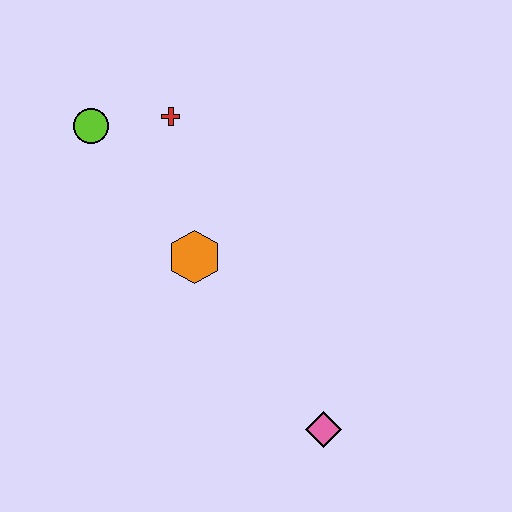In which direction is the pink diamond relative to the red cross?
The pink diamond is below the red cross.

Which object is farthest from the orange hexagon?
The pink diamond is farthest from the orange hexagon.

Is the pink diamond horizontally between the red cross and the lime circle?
No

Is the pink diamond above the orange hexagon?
No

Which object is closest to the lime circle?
The red cross is closest to the lime circle.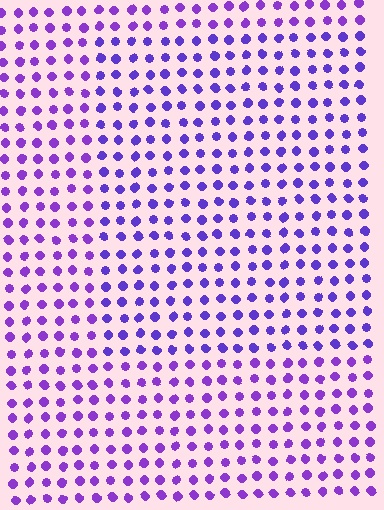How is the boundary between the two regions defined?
The boundary is defined purely by a slight shift in hue (about 19 degrees). Spacing, size, and orientation are identical on both sides.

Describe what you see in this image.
The image is filled with small purple elements in a uniform arrangement. A rectangle-shaped region is visible where the elements are tinted to a slightly different hue, forming a subtle color boundary.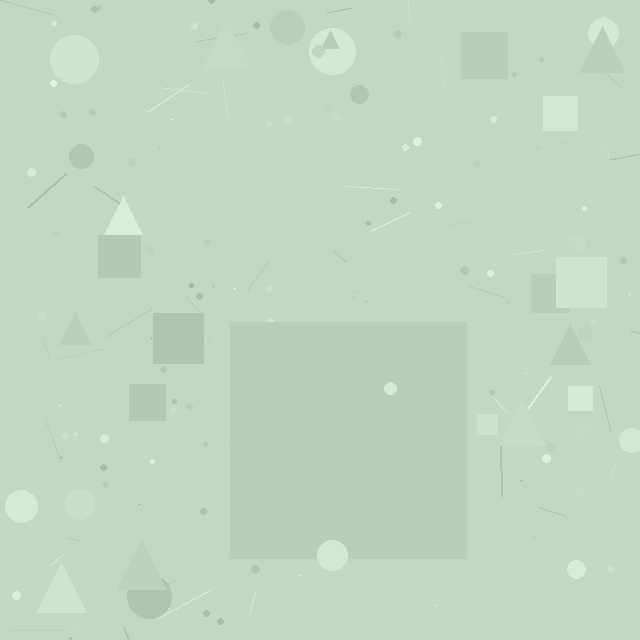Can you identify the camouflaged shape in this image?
The camouflaged shape is a square.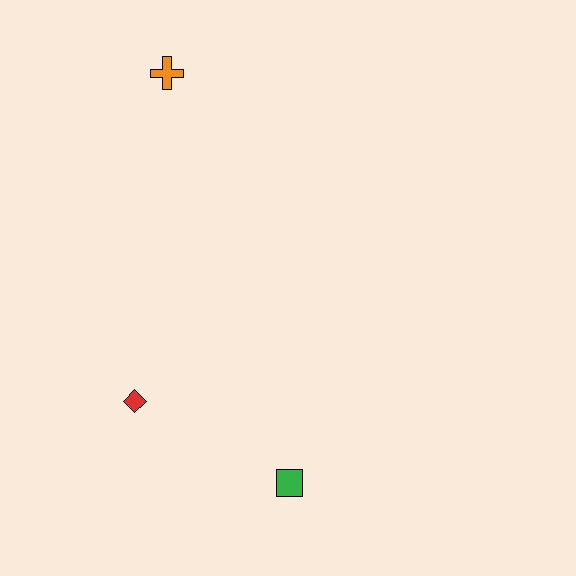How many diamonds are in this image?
There is 1 diamond.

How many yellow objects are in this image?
There are no yellow objects.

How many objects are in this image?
There are 3 objects.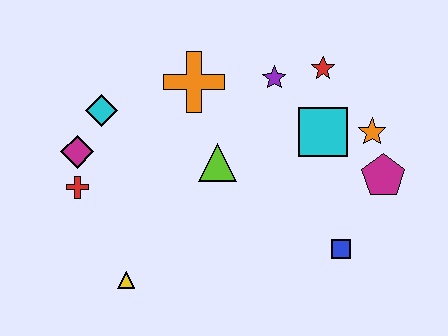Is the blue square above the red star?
No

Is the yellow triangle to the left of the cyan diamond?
No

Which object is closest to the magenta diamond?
The red cross is closest to the magenta diamond.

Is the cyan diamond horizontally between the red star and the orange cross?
No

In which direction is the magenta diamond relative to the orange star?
The magenta diamond is to the left of the orange star.